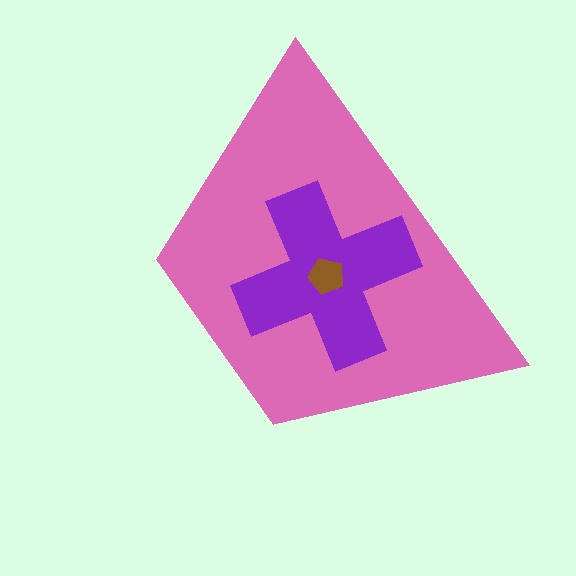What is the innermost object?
The brown pentagon.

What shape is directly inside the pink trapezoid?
The purple cross.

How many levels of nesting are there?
3.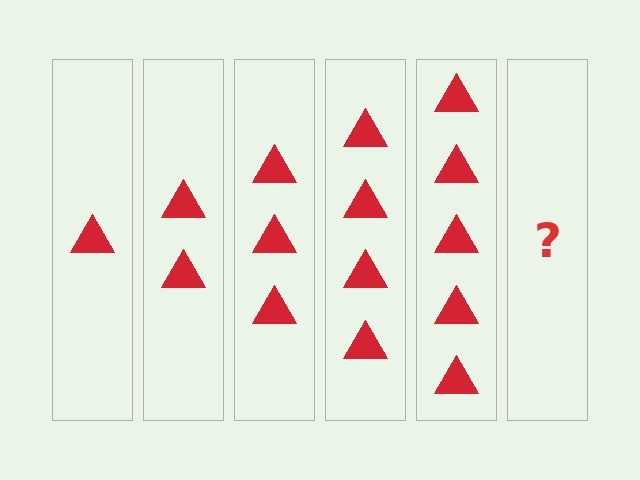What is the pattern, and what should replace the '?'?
The pattern is that each step adds one more triangle. The '?' should be 6 triangles.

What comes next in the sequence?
The next element should be 6 triangles.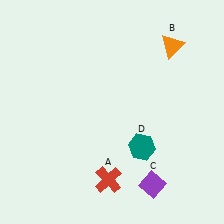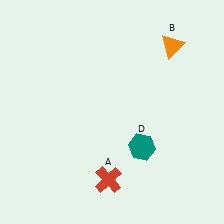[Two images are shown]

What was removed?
The purple diamond (C) was removed in Image 2.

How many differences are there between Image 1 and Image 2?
There is 1 difference between the two images.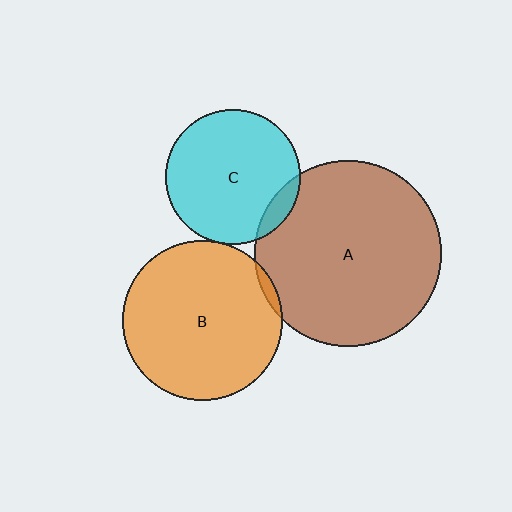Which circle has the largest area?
Circle A (brown).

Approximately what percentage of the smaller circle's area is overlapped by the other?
Approximately 5%.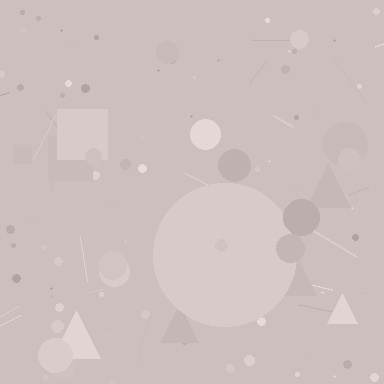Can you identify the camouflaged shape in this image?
The camouflaged shape is a circle.